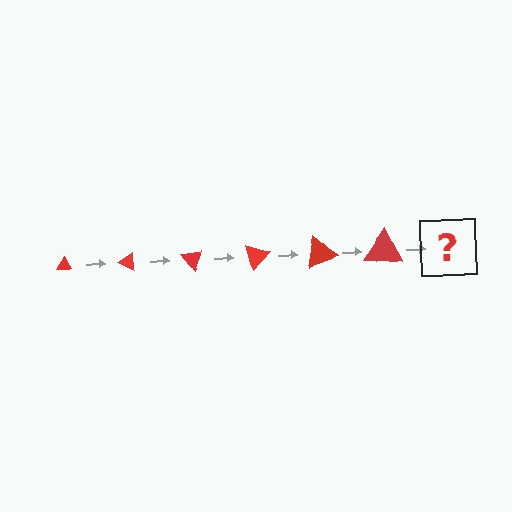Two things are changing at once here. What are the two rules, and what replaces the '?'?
The two rules are that the triangle grows larger each step and it rotates 25 degrees each step. The '?' should be a triangle, larger than the previous one and rotated 150 degrees from the start.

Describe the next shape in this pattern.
It should be a triangle, larger than the previous one and rotated 150 degrees from the start.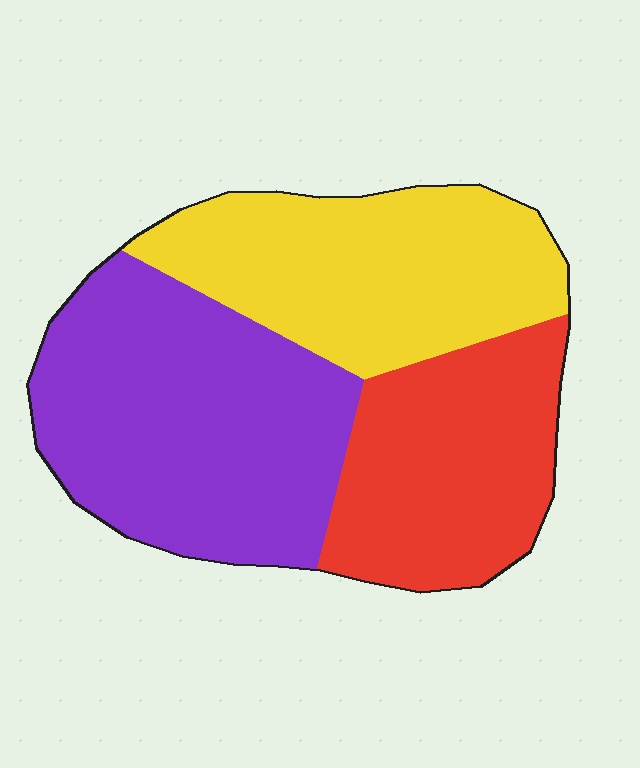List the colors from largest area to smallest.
From largest to smallest: purple, yellow, red.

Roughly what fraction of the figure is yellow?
Yellow covers around 30% of the figure.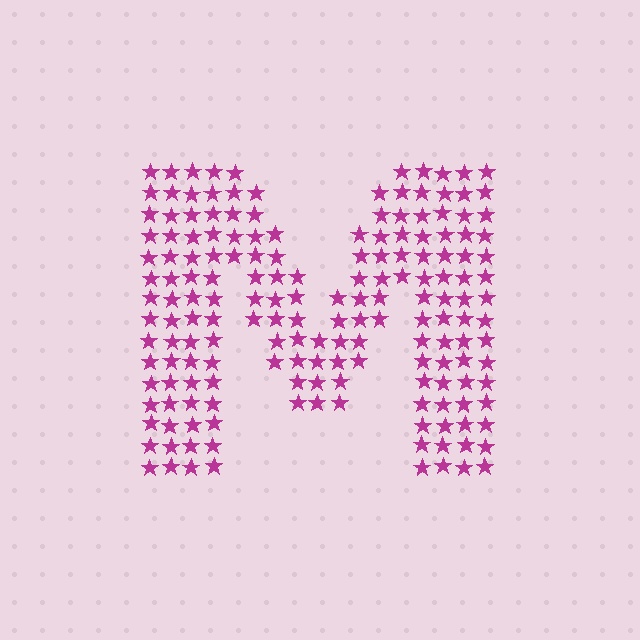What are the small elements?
The small elements are stars.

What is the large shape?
The large shape is the letter M.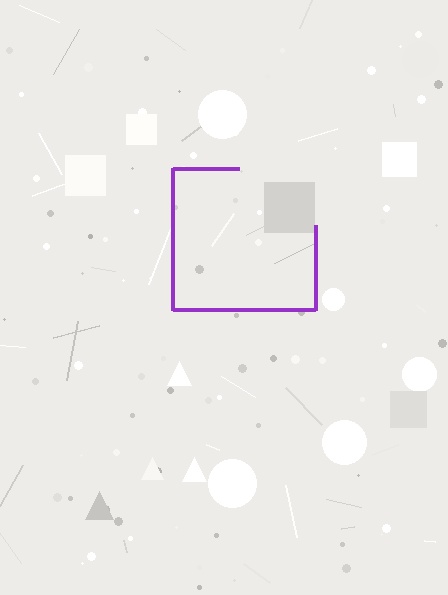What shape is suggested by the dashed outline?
The dashed outline suggests a square.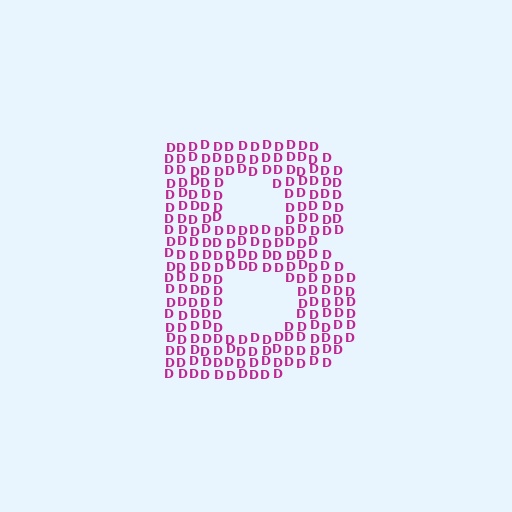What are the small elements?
The small elements are letter D's.